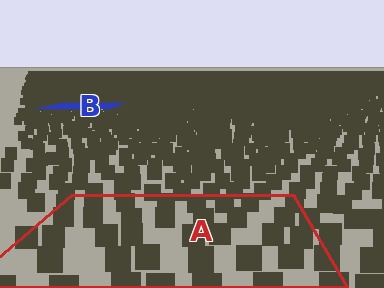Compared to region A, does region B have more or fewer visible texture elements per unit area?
Region B has more texture elements per unit area — they are packed more densely because it is farther away.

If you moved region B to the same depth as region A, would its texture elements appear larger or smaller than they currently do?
They would appear larger. At a closer depth, the same texture elements are projected at a bigger on-screen size.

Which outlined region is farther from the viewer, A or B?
Region B is farther from the viewer — the texture elements inside it appear smaller and more densely packed.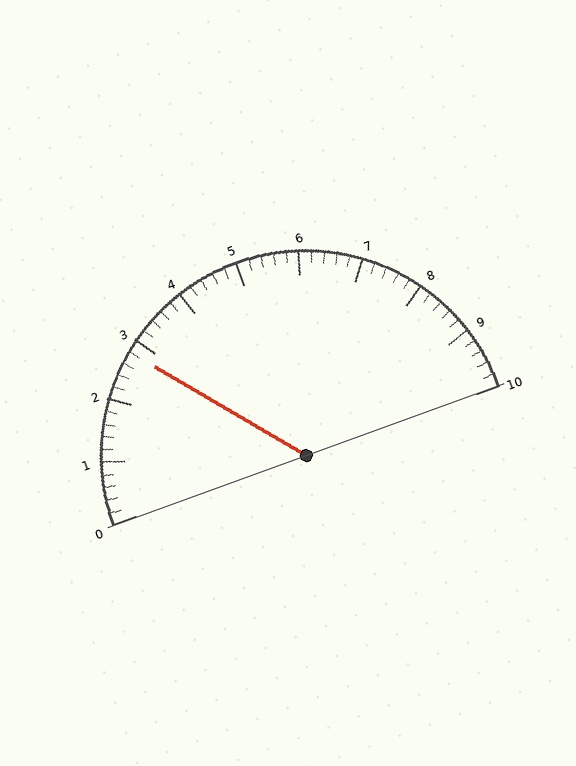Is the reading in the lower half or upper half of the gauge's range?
The reading is in the lower half of the range (0 to 10).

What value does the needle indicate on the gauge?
The needle indicates approximately 2.8.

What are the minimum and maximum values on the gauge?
The gauge ranges from 0 to 10.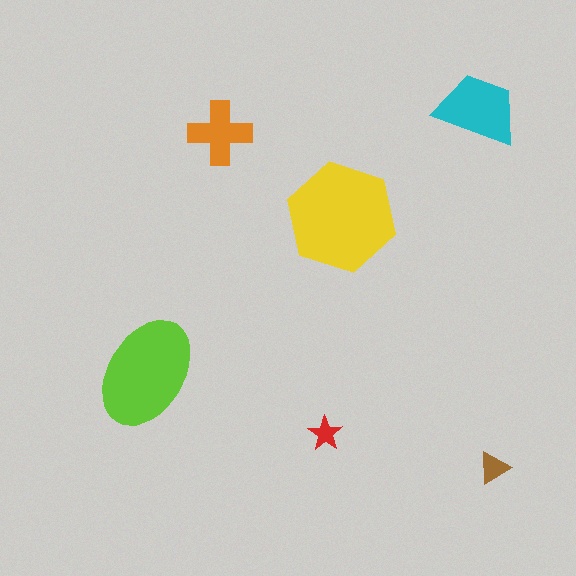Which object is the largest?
The yellow hexagon.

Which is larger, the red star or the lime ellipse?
The lime ellipse.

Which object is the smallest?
The red star.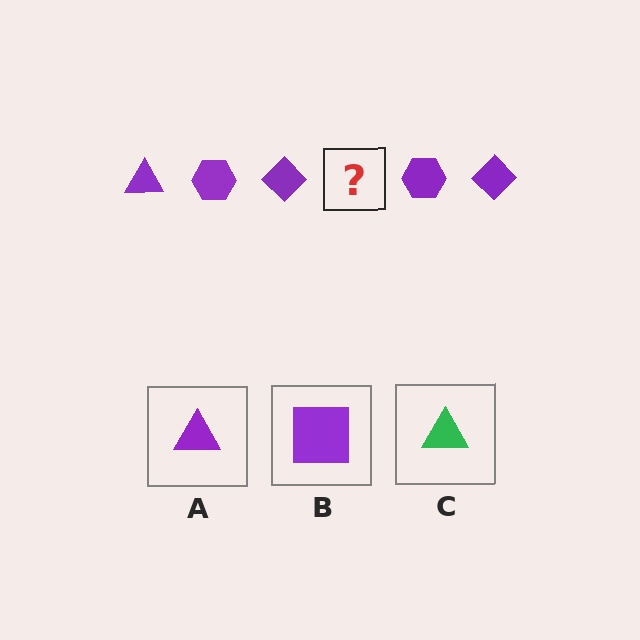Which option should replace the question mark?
Option A.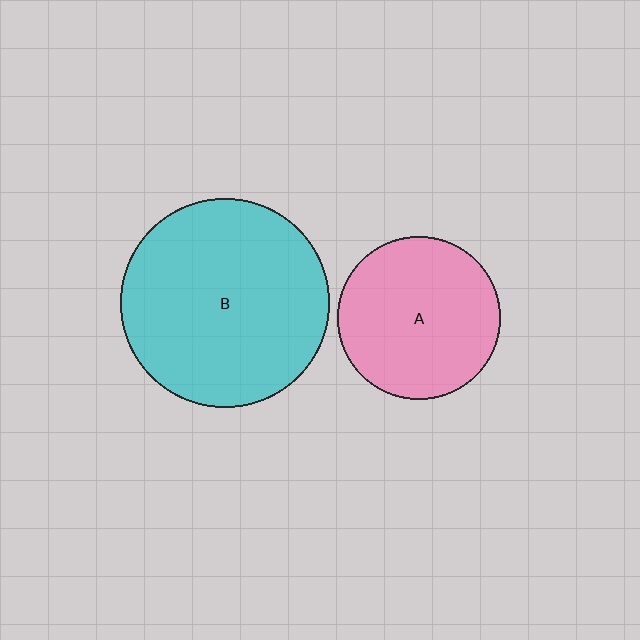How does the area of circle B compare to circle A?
Approximately 1.7 times.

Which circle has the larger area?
Circle B (cyan).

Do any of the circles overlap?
No, none of the circles overlap.